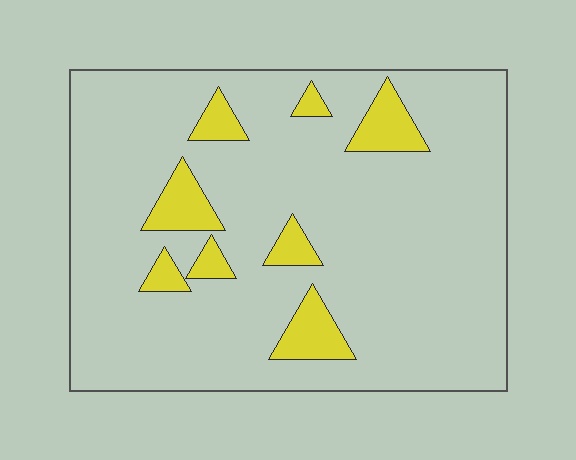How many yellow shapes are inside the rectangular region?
8.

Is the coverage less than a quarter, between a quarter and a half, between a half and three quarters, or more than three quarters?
Less than a quarter.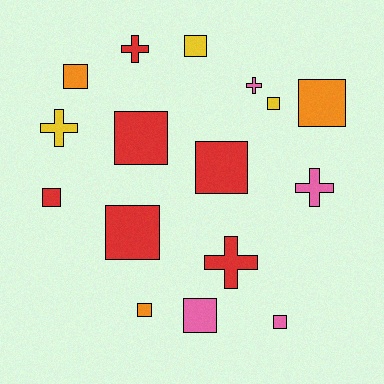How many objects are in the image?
There are 16 objects.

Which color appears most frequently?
Red, with 6 objects.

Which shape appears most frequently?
Square, with 11 objects.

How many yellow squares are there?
There are 2 yellow squares.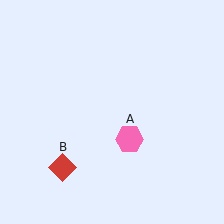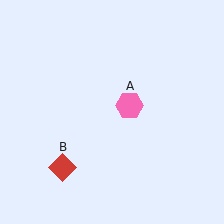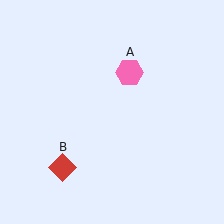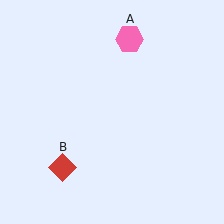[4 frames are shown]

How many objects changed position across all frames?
1 object changed position: pink hexagon (object A).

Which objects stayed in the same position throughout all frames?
Red diamond (object B) remained stationary.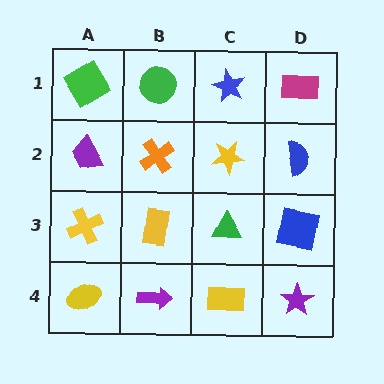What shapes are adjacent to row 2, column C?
A blue star (row 1, column C), a green triangle (row 3, column C), an orange cross (row 2, column B), a blue semicircle (row 2, column D).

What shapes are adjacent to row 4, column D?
A blue square (row 3, column D), a yellow rectangle (row 4, column C).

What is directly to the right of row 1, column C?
A magenta rectangle.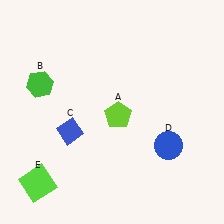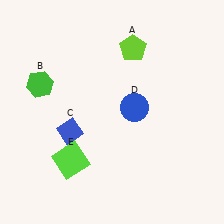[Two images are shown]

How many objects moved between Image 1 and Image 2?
3 objects moved between the two images.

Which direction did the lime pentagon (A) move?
The lime pentagon (A) moved up.